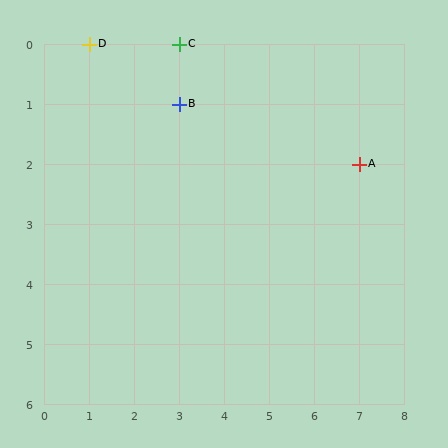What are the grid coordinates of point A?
Point A is at grid coordinates (7, 2).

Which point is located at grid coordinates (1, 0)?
Point D is at (1, 0).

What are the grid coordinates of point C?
Point C is at grid coordinates (3, 0).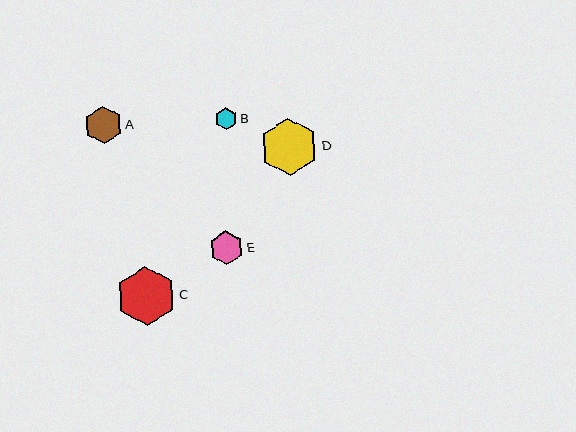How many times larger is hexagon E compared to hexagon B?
Hexagon E is approximately 1.6 times the size of hexagon B.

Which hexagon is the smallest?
Hexagon B is the smallest with a size of approximately 22 pixels.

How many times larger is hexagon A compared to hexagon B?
Hexagon A is approximately 1.8 times the size of hexagon B.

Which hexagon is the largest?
Hexagon C is the largest with a size of approximately 59 pixels.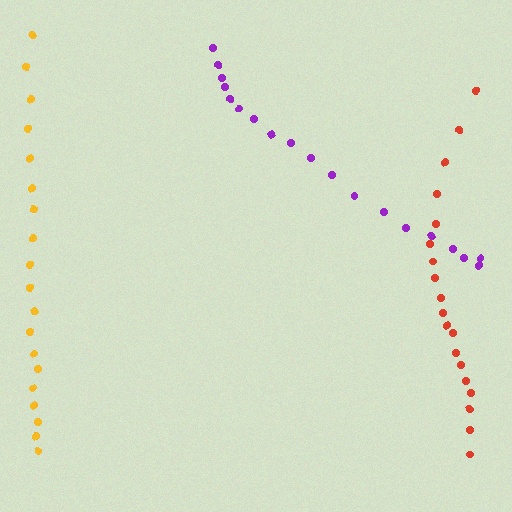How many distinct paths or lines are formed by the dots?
There are 3 distinct paths.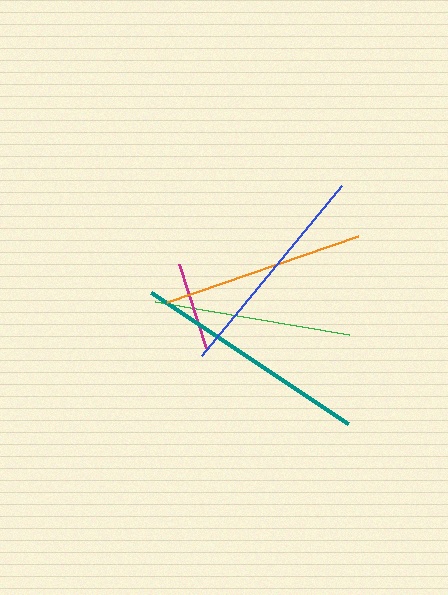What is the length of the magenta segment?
The magenta segment is approximately 88 pixels long.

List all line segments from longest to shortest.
From longest to shortest: teal, blue, orange, green, magenta.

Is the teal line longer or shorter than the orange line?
The teal line is longer than the orange line.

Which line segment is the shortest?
The magenta line is the shortest at approximately 88 pixels.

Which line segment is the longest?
The teal line is the longest at approximately 237 pixels.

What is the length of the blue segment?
The blue segment is approximately 221 pixels long.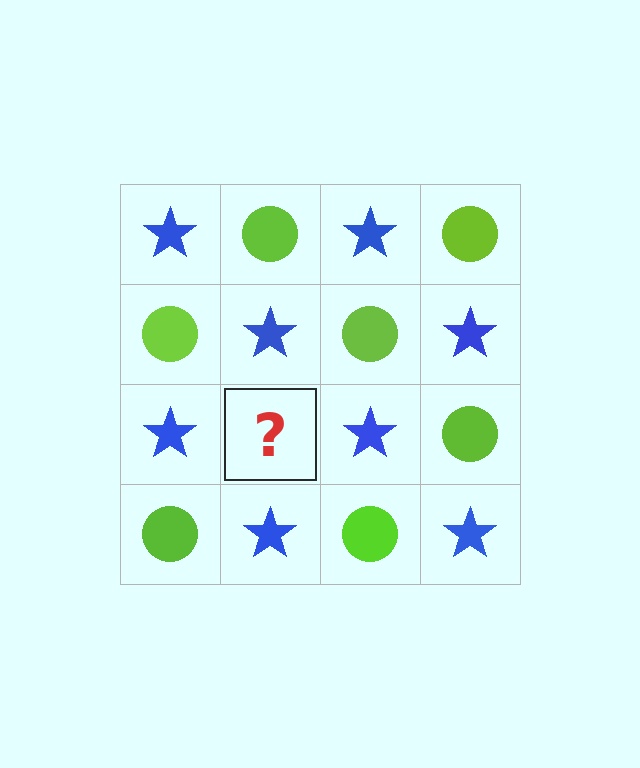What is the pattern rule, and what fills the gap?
The rule is that it alternates blue star and lime circle in a checkerboard pattern. The gap should be filled with a lime circle.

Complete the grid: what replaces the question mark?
The question mark should be replaced with a lime circle.